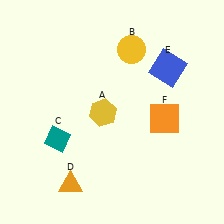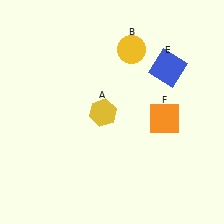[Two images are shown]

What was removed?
The orange triangle (D), the teal diamond (C) were removed in Image 2.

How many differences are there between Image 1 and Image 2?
There are 2 differences between the two images.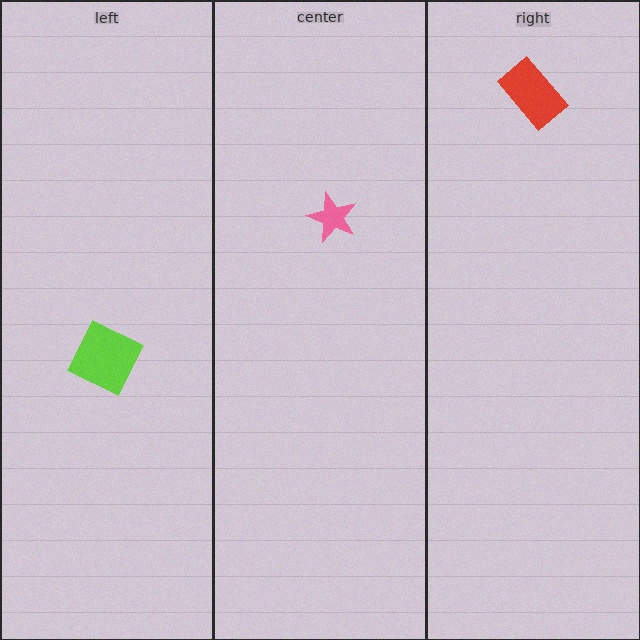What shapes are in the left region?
The lime square.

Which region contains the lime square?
The left region.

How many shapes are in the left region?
1.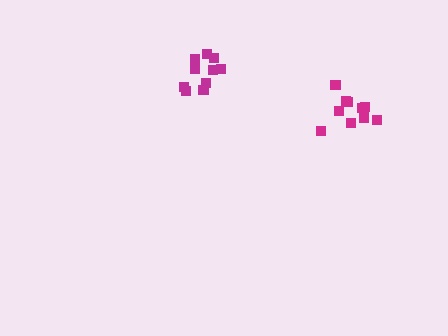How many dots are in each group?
Group 1: 10 dots, Group 2: 10 dots (20 total).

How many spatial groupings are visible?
There are 2 spatial groupings.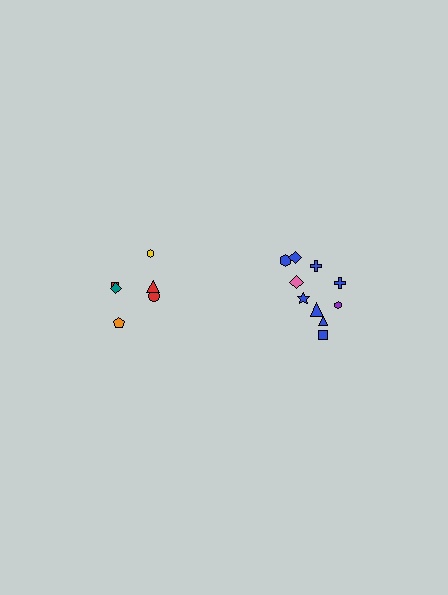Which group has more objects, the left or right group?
The right group.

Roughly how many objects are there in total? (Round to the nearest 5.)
Roughly 15 objects in total.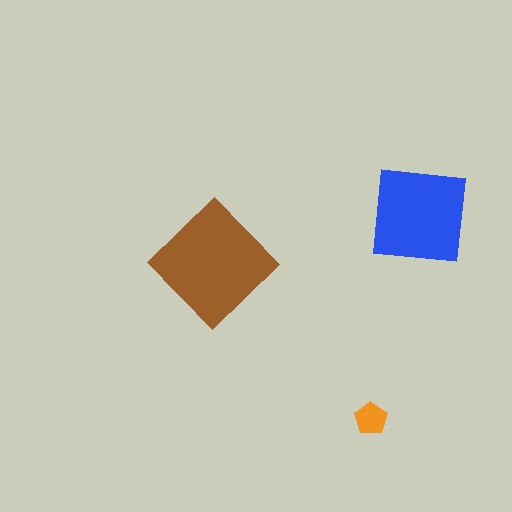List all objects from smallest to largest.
The orange pentagon, the blue square, the brown diamond.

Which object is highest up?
The blue square is topmost.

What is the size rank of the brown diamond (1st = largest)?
1st.